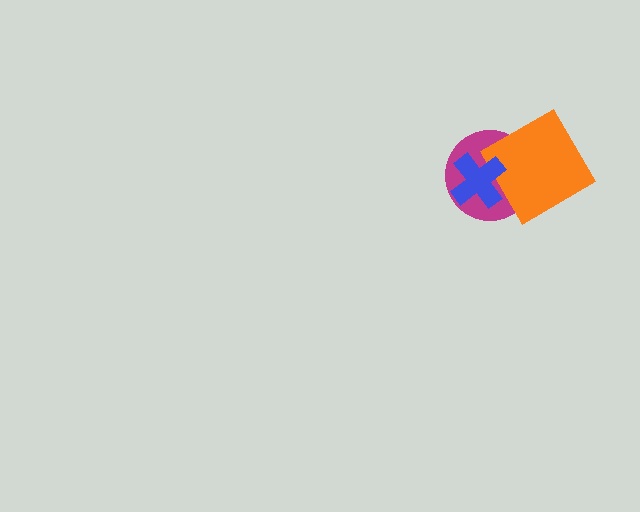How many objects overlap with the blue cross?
2 objects overlap with the blue cross.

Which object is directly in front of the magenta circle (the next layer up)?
The orange diamond is directly in front of the magenta circle.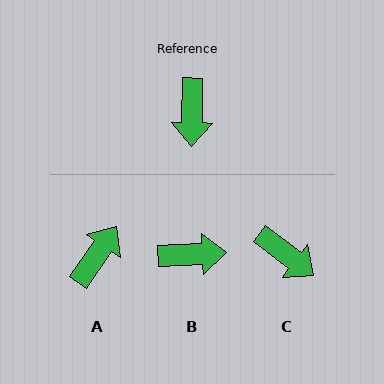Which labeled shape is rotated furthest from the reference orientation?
A, about 146 degrees away.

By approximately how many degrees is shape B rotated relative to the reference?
Approximately 94 degrees counter-clockwise.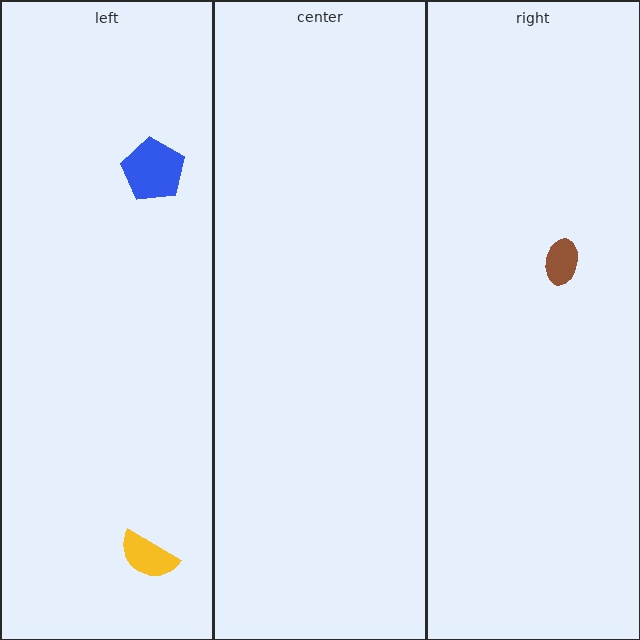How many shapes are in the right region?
1.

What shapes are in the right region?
The brown ellipse.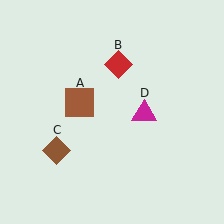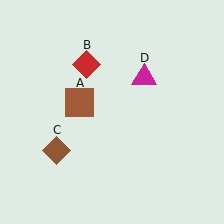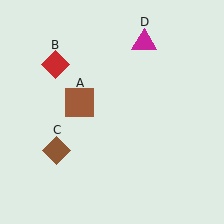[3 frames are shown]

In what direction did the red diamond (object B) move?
The red diamond (object B) moved left.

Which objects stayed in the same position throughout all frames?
Brown square (object A) and brown diamond (object C) remained stationary.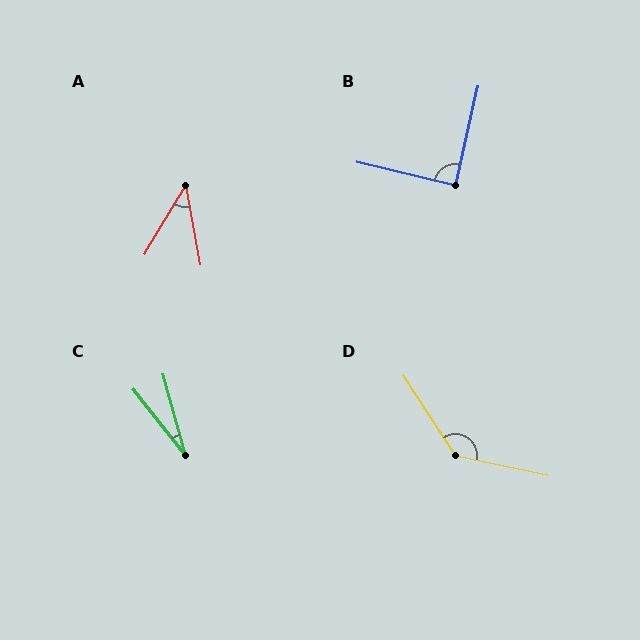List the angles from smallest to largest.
C (23°), A (41°), B (90°), D (135°).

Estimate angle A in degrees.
Approximately 41 degrees.